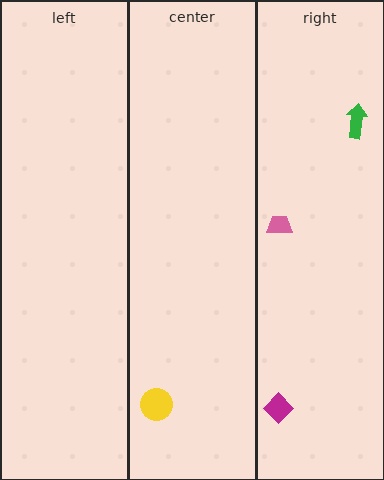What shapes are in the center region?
The yellow circle.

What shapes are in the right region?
The green arrow, the magenta diamond, the pink trapezoid.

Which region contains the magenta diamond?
The right region.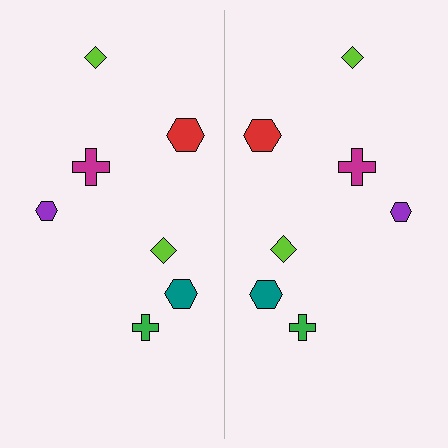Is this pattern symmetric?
Yes, this pattern has bilateral (reflection) symmetry.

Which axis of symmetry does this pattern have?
The pattern has a vertical axis of symmetry running through the center of the image.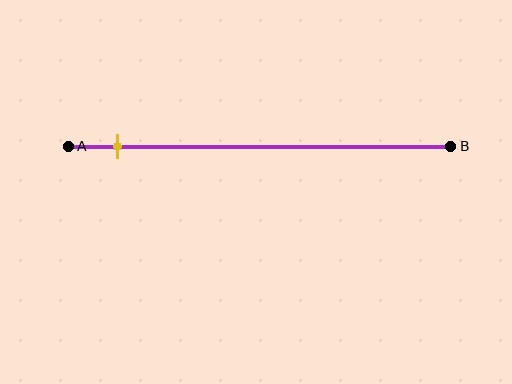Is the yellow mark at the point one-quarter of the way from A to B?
No, the mark is at about 15% from A, not at the 25% one-quarter point.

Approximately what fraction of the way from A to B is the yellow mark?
The yellow mark is approximately 15% of the way from A to B.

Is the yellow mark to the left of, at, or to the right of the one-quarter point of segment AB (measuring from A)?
The yellow mark is to the left of the one-quarter point of segment AB.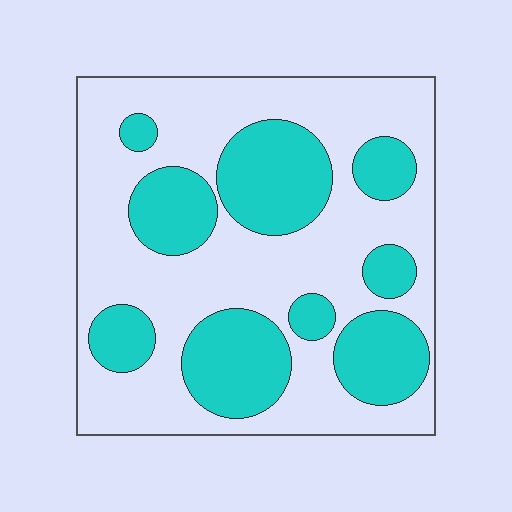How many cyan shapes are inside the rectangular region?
9.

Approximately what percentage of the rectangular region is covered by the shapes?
Approximately 35%.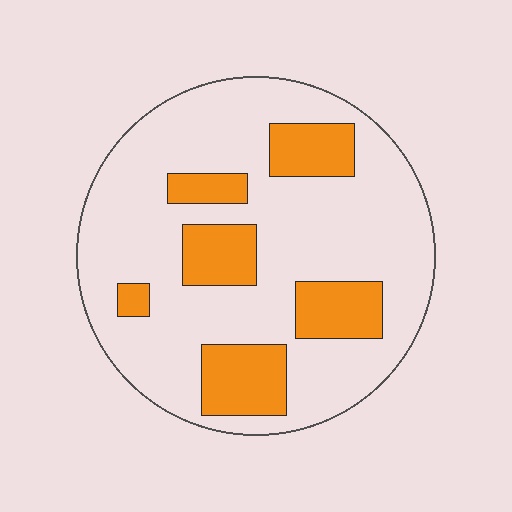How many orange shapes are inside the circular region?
6.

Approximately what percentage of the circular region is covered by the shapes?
Approximately 25%.